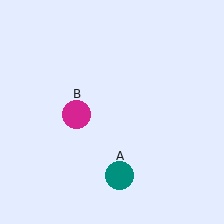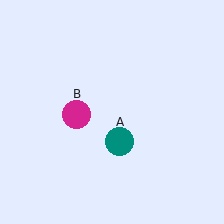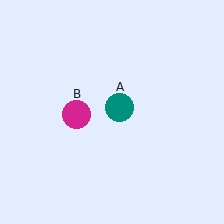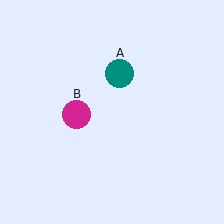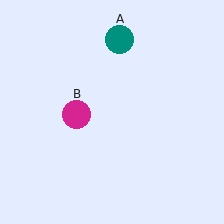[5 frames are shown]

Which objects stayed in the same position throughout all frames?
Magenta circle (object B) remained stationary.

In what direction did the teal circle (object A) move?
The teal circle (object A) moved up.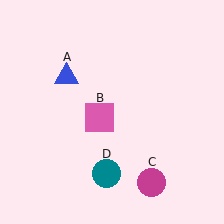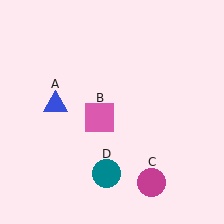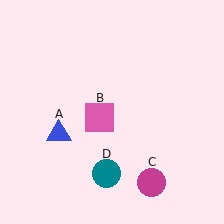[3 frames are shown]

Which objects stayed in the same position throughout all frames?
Pink square (object B) and magenta circle (object C) and teal circle (object D) remained stationary.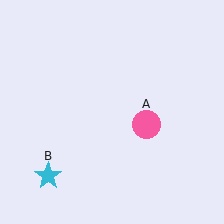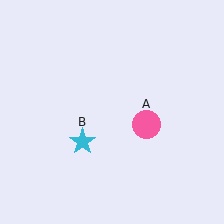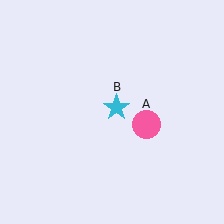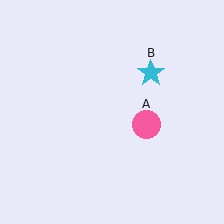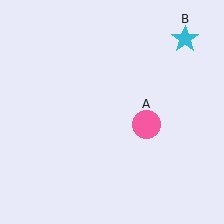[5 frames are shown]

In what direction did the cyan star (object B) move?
The cyan star (object B) moved up and to the right.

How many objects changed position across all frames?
1 object changed position: cyan star (object B).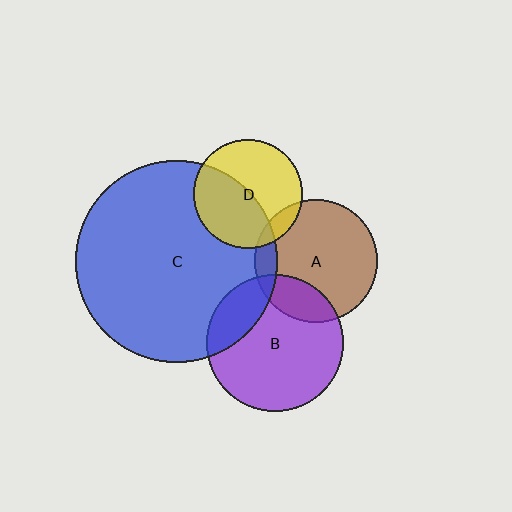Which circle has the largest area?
Circle C (blue).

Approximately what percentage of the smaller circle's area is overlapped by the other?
Approximately 20%.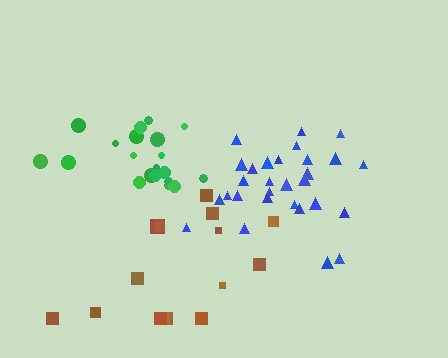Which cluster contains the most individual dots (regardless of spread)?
Blue (30).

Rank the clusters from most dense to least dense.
blue, green, brown.